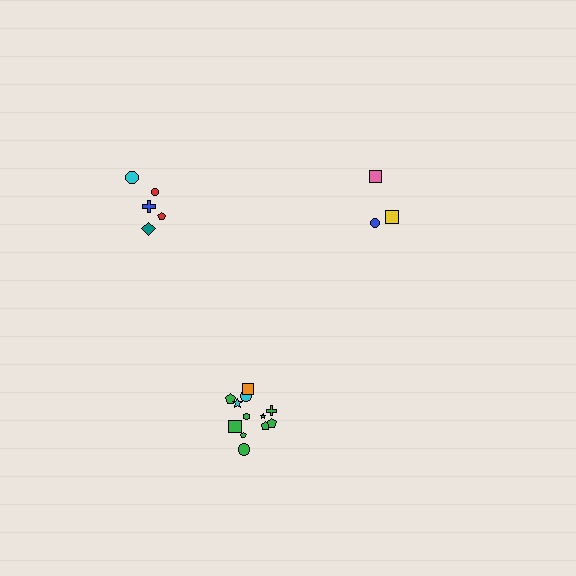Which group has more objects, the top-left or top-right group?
The top-left group.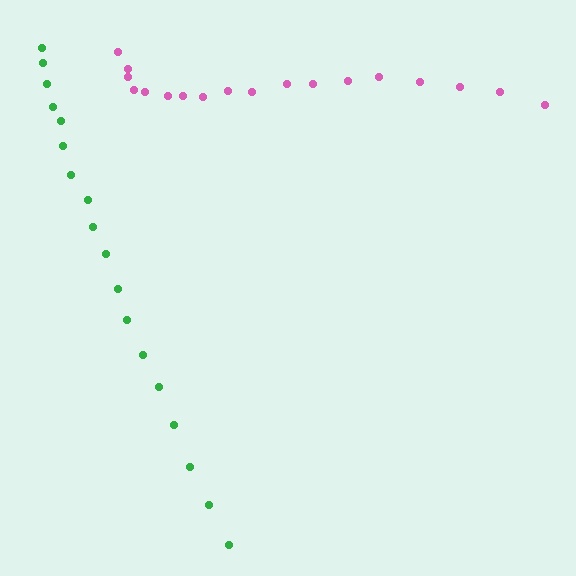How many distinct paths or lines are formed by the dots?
There are 2 distinct paths.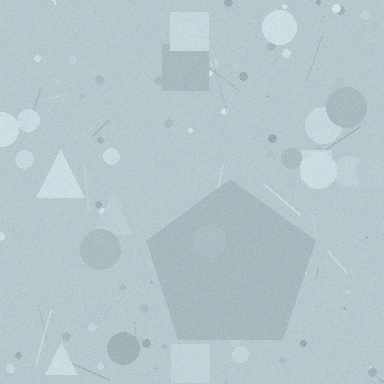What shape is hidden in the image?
A pentagon is hidden in the image.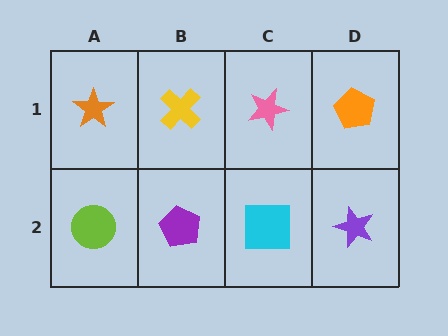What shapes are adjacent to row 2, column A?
An orange star (row 1, column A), a purple pentagon (row 2, column B).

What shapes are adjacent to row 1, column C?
A cyan square (row 2, column C), a yellow cross (row 1, column B), an orange pentagon (row 1, column D).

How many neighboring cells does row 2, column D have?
2.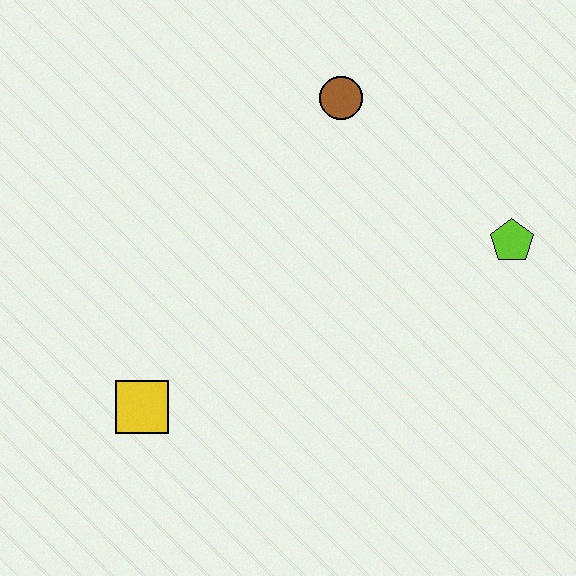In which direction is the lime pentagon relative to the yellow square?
The lime pentagon is to the right of the yellow square.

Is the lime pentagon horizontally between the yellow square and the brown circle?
No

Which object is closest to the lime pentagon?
The brown circle is closest to the lime pentagon.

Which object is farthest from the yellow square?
The lime pentagon is farthest from the yellow square.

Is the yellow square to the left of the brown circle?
Yes